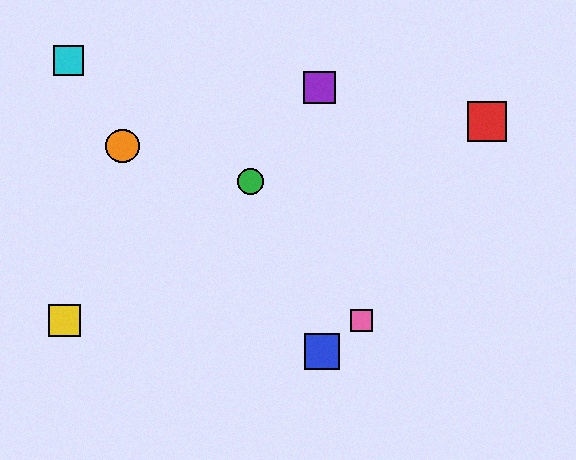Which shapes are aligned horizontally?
The yellow square, the pink square are aligned horizontally.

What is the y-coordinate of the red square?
The red square is at y≈122.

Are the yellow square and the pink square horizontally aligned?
Yes, both are at y≈320.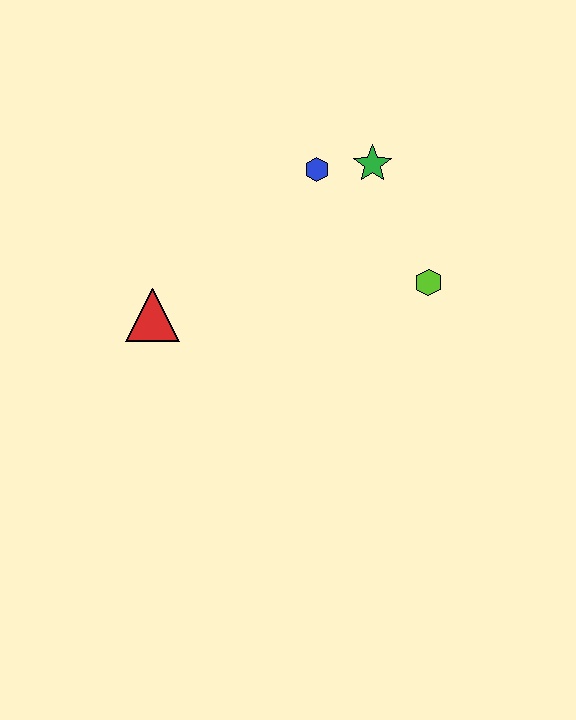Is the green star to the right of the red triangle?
Yes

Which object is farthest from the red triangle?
The lime hexagon is farthest from the red triangle.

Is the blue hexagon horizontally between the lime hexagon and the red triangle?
Yes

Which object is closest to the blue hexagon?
The green star is closest to the blue hexagon.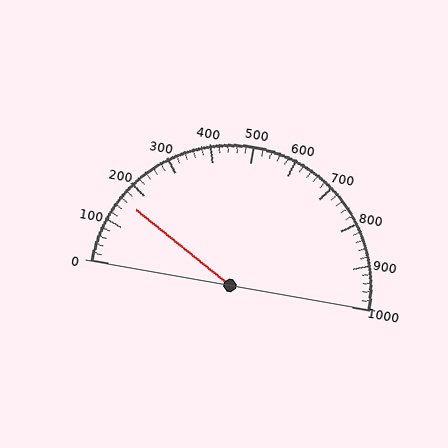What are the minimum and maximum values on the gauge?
The gauge ranges from 0 to 1000.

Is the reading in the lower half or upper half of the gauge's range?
The reading is in the lower half of the range (0 to 1000).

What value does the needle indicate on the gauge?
The needle indicates approximately 160.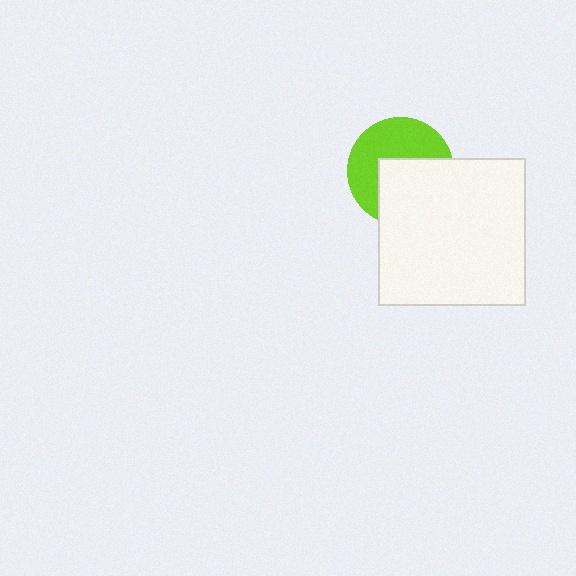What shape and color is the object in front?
The object in front is a white square.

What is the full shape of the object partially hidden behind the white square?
The partially hidden object is a lime circle.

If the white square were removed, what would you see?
You would see the complete lime circle.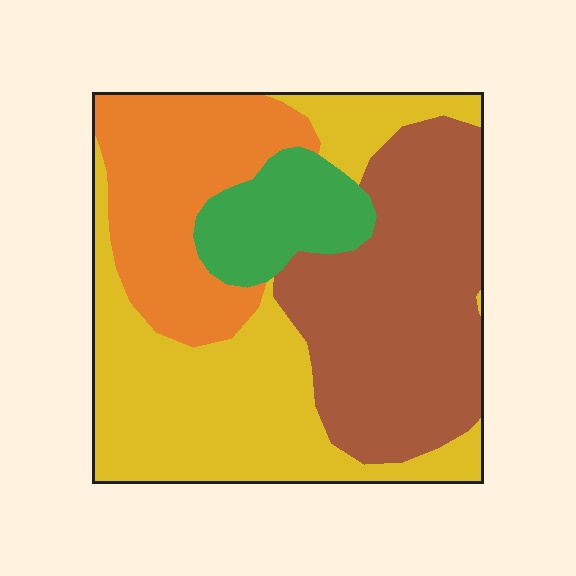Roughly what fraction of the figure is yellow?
Yellow takes up about one third (1/3) of the figure.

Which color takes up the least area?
Green, at roughly 10%.